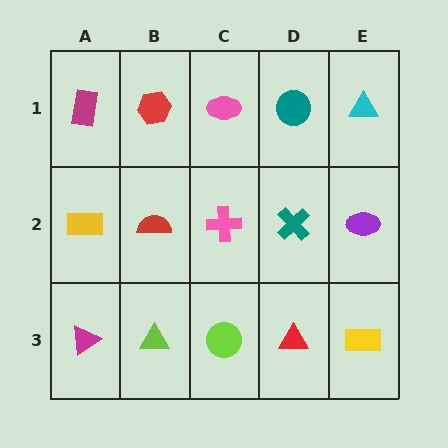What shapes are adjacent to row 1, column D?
A teal cross (row 2, column D), a pink ellipse (row 1, column C), a cyan triangle (row 1, column E).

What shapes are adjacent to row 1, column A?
A yellow rectangle (row 2, column A), a red hexagon (row 1, column B).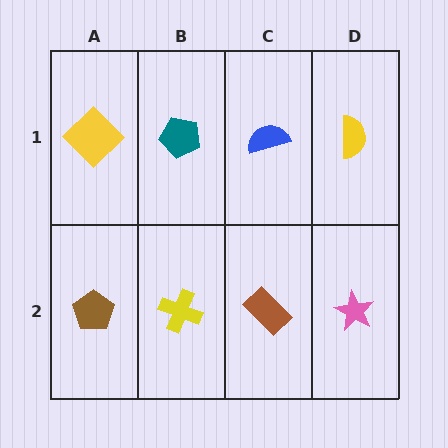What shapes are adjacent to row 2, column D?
A yellow semicircle (row 1, column D), a brown rectangle (row 2, column C).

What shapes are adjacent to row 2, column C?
A blue semicircle (row 1, column C), a yellow cross (row 2, column B), a pink star (row 2, column D).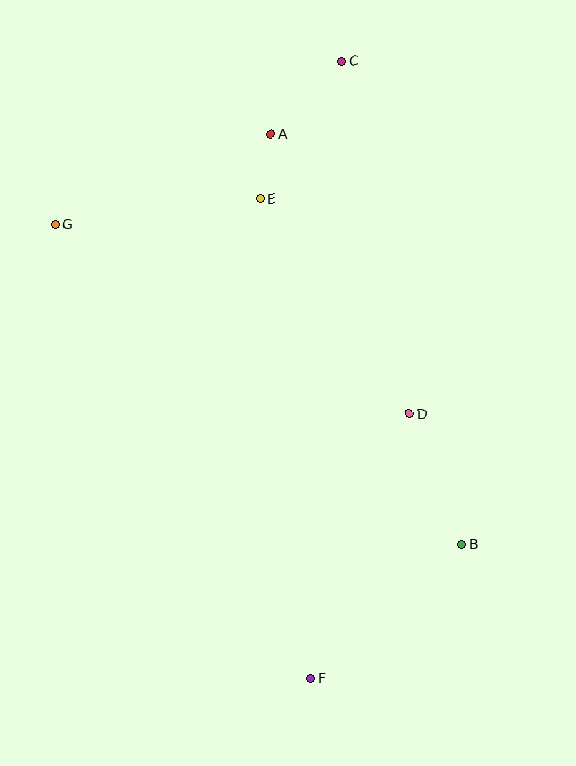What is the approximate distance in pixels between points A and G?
The distance between A and G is approximately 234 pixels.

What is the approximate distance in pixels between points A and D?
The distance between A and D is approximately 312 pixels.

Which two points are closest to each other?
Points A and E are closest to each other.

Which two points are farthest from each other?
Points C and F are farthest from each other.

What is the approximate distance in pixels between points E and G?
The distance between E and G is approximately 207 pixels.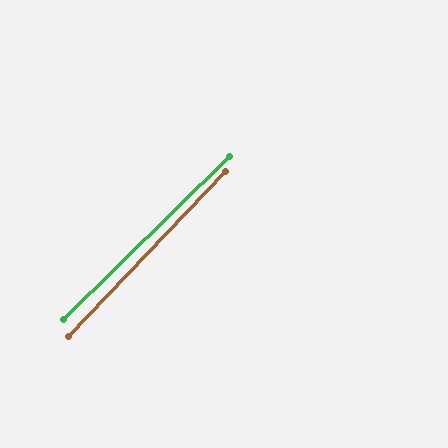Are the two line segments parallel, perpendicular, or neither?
Parallel — their directions differ by only 2.0°.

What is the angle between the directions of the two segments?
Approximately 2 degrees.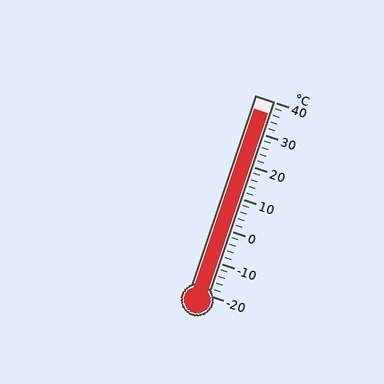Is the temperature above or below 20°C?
The temperature is above 20°C.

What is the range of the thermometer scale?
The thermometer scale ranges from -20°C to 40°C.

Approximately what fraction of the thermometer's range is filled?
The thermometer is filled to approximately 95% of its range.